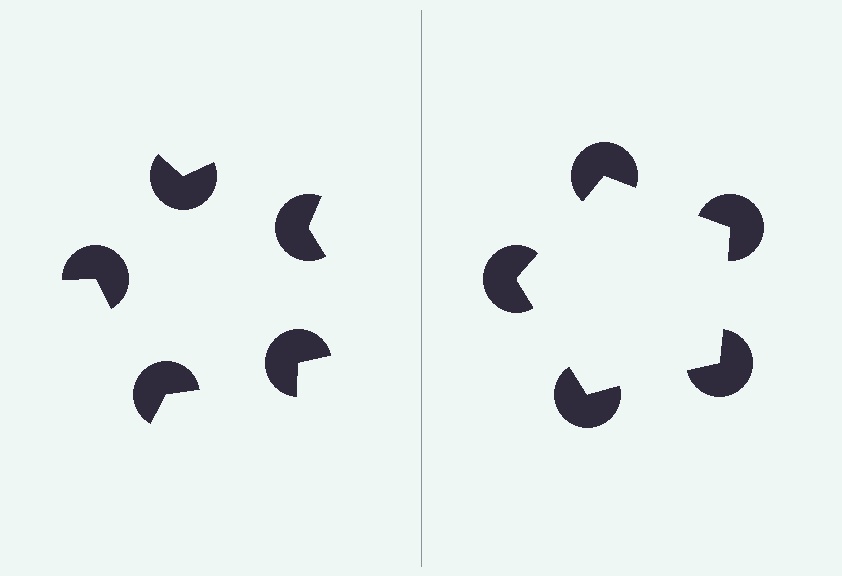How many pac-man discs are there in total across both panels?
10 — 5 on each side.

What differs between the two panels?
The pac-man discs are positioned identically on both sides; only the wedge orientations differ. On the right they align to a pentagon; on the left they are misaligned.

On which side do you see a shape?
An illusory pentagon appears on the right side. On the left side the wedge cuts are rotated, so no coherent shape forms.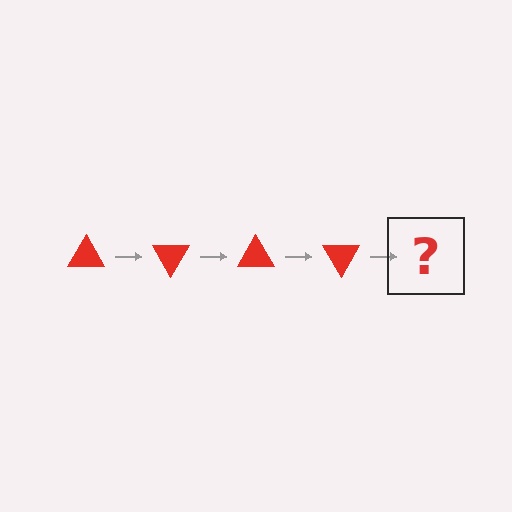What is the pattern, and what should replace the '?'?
The pattern is that the triangle rotates 60 degrees each step. The '?' should be a red triangle rotated 240 degrees.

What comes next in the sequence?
The next element should be a red triangle rotated 240 degrees.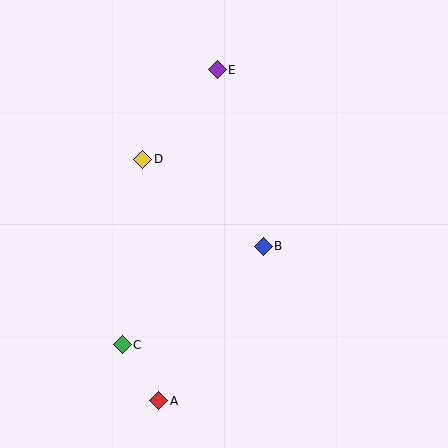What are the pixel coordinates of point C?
Point C is at (122, 345).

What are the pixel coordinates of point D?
Point D is at (143, 159).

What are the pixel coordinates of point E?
Point E is at (217, 70).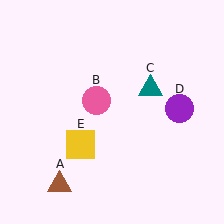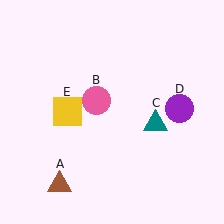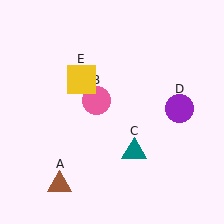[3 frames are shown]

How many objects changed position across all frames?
2 objects changed position: teal triangle (object C), yellow square (object E).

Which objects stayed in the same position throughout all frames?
Brown triangle (object A) and pink circle (object B) and purple circle (object D) remained stationary.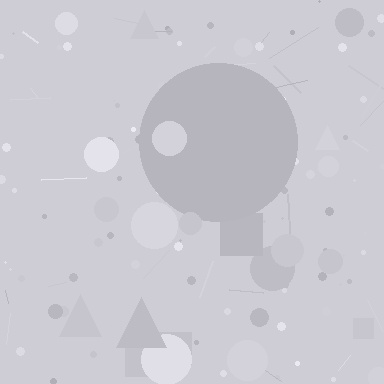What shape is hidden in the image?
A circle is hidden in the image.